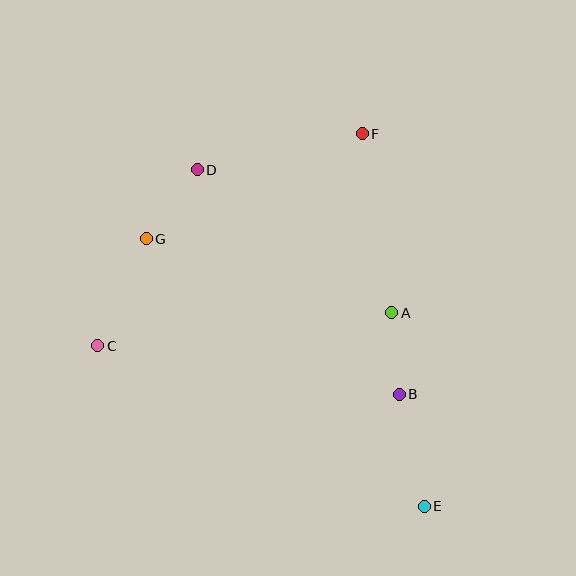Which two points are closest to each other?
Points A and B are closest to each other.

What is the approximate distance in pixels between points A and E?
The distance between A and E is approximately 196 pixels.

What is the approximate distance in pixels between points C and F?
The distance between C and F is approximately 339 pixels.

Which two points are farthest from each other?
Points D and E are farthest from each other.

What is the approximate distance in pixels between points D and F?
The distance between D and F is approximately 169 pixels.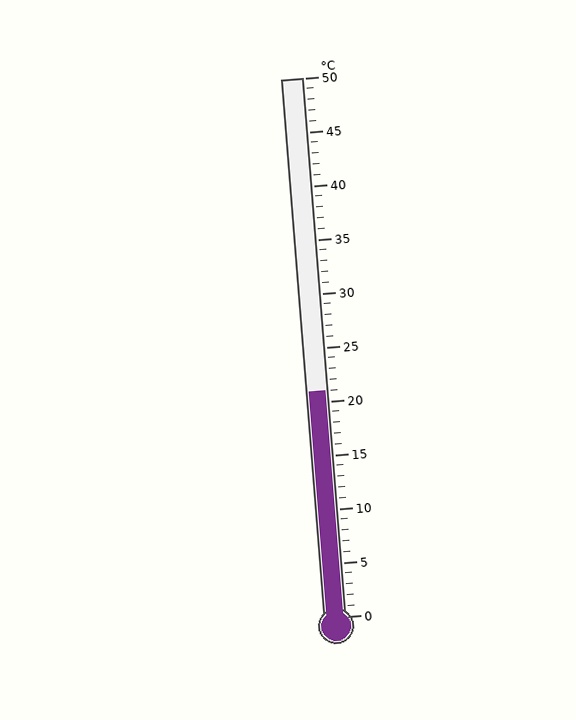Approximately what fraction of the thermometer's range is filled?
The thermometer is filled to approximately 40% of its range.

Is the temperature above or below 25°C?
The temperature is below 25°C.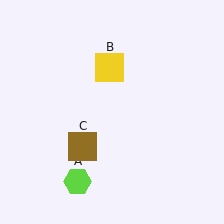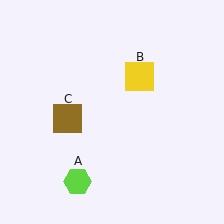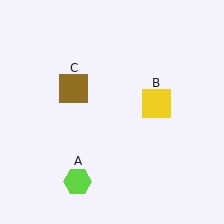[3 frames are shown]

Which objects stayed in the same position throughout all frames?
Lime hexagon (object A) remained stationary.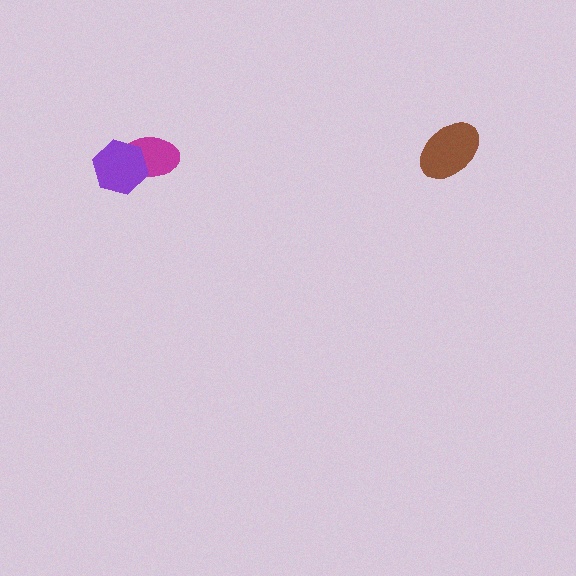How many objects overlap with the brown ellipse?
0 objects overlap with the brown ellipse.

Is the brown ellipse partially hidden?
No, no other shape covers it.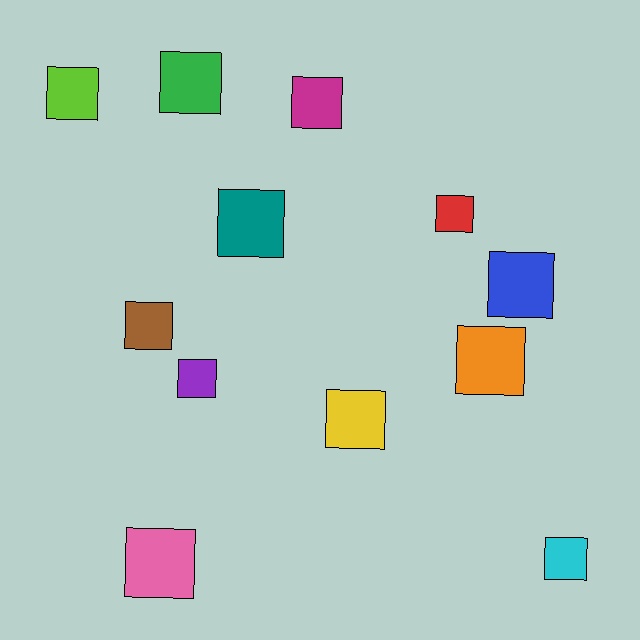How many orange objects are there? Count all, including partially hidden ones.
There is 1 orange object.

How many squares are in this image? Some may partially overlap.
There are 12 squares.